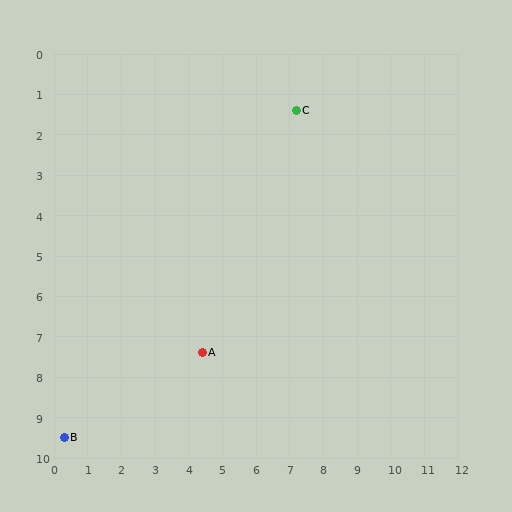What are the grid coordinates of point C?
Point C is at approximately (7.2, 1.4).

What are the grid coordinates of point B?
Point B is at approximately (0.3, 9.5).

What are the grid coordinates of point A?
Point A is at approximately (4.4, 7.4).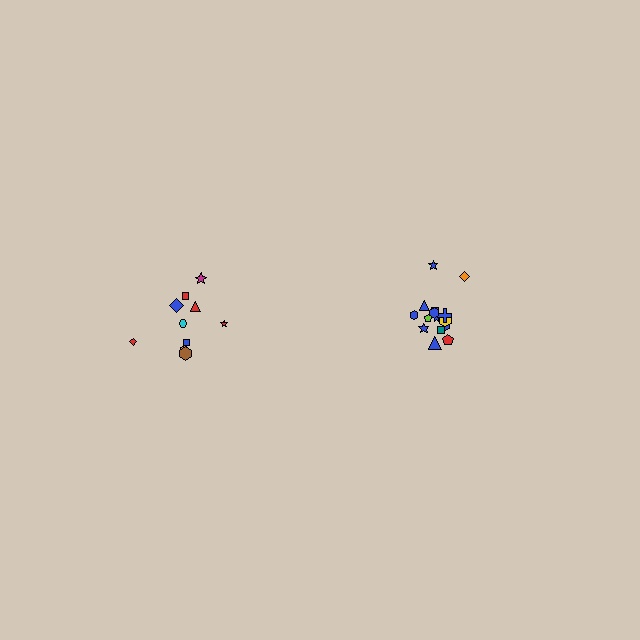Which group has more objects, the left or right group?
The right group.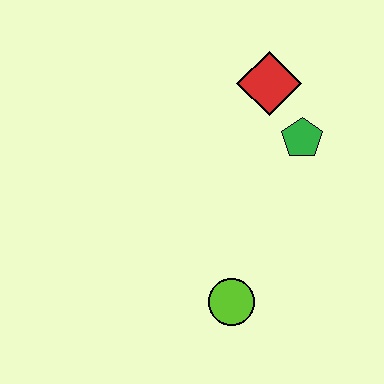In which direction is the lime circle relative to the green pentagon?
The lime circle is below the green pentagon.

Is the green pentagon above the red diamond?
No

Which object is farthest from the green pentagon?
The lime circle is farthest from the green pentagon.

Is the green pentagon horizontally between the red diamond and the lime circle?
No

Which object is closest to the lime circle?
The green pentagon is closest to the lime circle.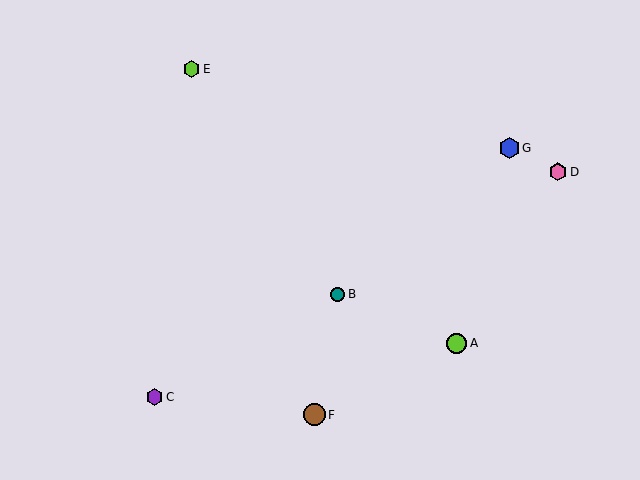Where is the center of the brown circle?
The center of the brown circle is at (314, 415).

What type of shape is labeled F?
Shape F is a brown circle.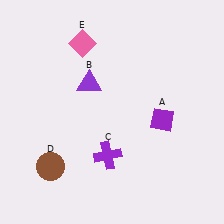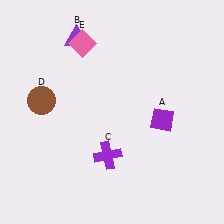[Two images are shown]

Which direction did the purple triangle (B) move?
The purple triangle (B) moved up.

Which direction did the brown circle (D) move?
The brown circle (D) moved up.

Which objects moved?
The objects that moved are: the purple triangle (B), the brown circle (D).